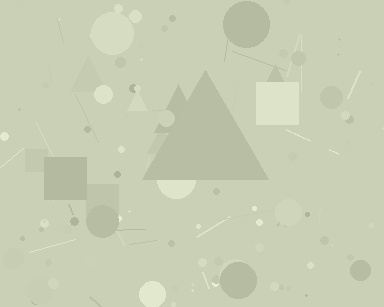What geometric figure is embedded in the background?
A triangle is embedded in the background.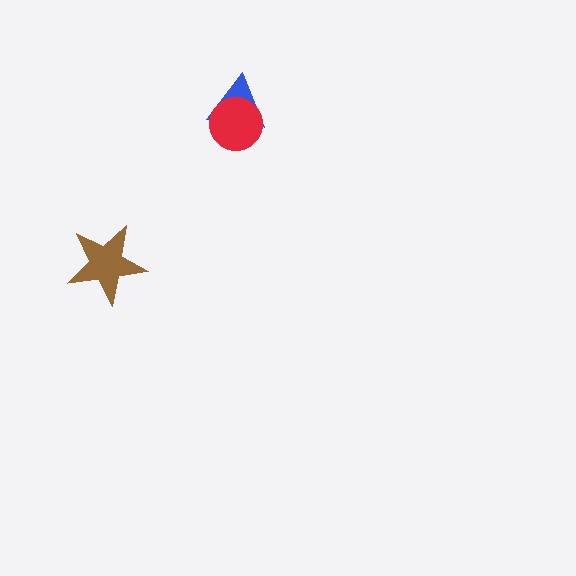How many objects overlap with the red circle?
1 object overlaps with the red circle.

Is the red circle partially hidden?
No, no other shape covers it.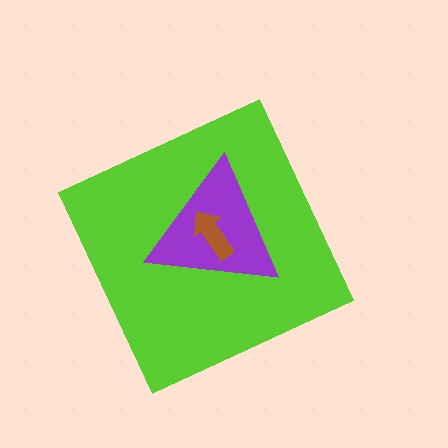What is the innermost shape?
The brown arrow.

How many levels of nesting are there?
3.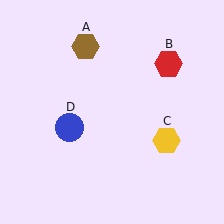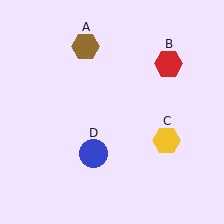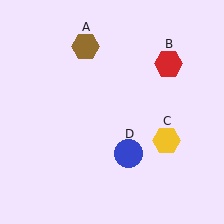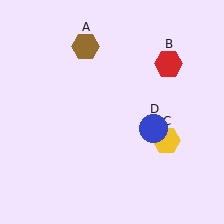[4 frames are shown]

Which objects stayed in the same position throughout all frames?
Brown hexagon (object A) and red hexagon (object B) and yellow hexagon (object C) remained stationary.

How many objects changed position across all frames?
1 object changed position: blue circle (object D).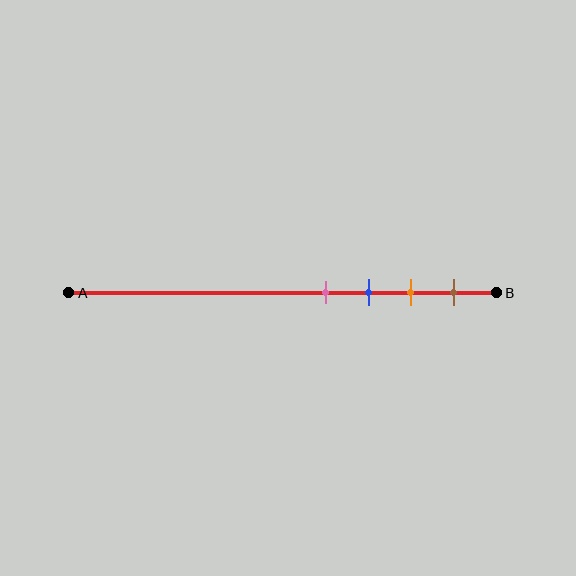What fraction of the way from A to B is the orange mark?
The orange mark is approximately 80% (0.8) of the way from A to B.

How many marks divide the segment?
There are 4 marks dividing the segment.